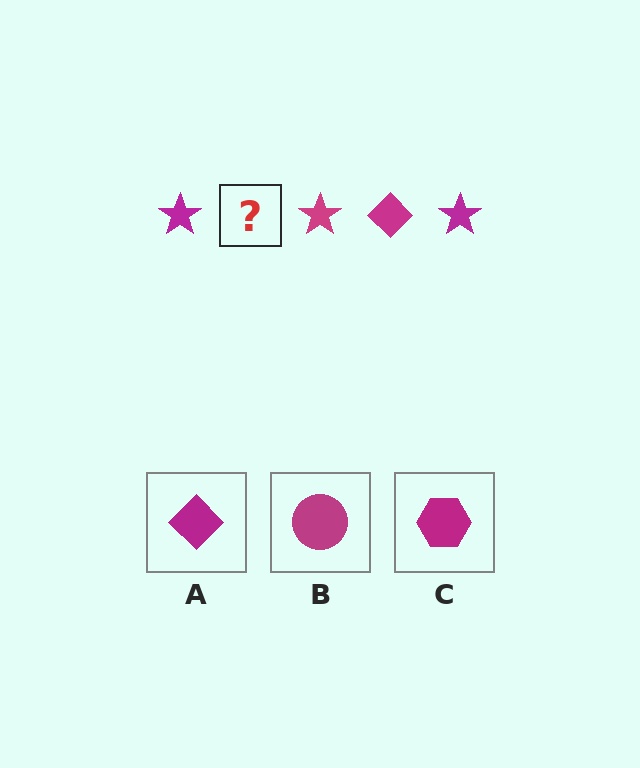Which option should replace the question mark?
Option A.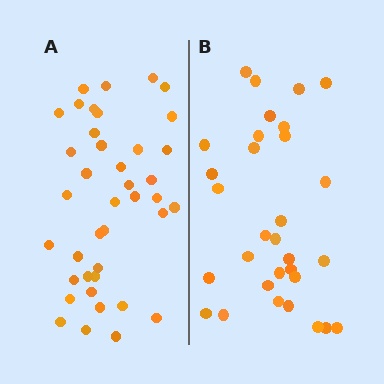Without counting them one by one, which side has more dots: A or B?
Region A (the left region) has more dots.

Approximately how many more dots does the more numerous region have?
Region A has roughly 8 or so more dots than region B.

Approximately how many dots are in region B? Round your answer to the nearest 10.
About 30 dots. (The exact count is 31, which rounds to 30.)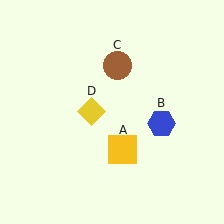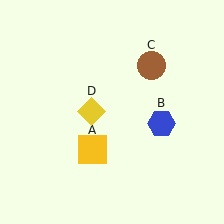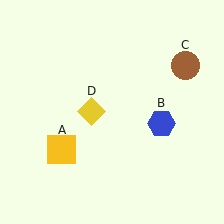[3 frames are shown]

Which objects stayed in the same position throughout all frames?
Blue hexagon (object B) and yellow diamond (object D) remained stationary.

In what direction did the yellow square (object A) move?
The yellow square (object A) moved left.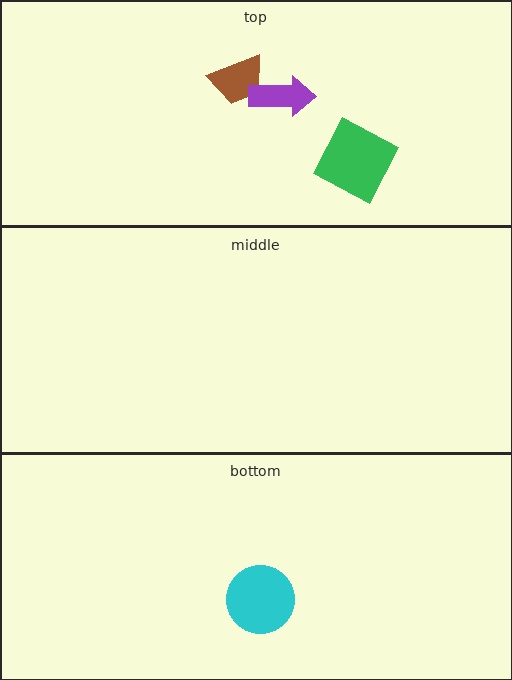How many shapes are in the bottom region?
1.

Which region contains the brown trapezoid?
The top region.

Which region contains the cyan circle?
The bottom region.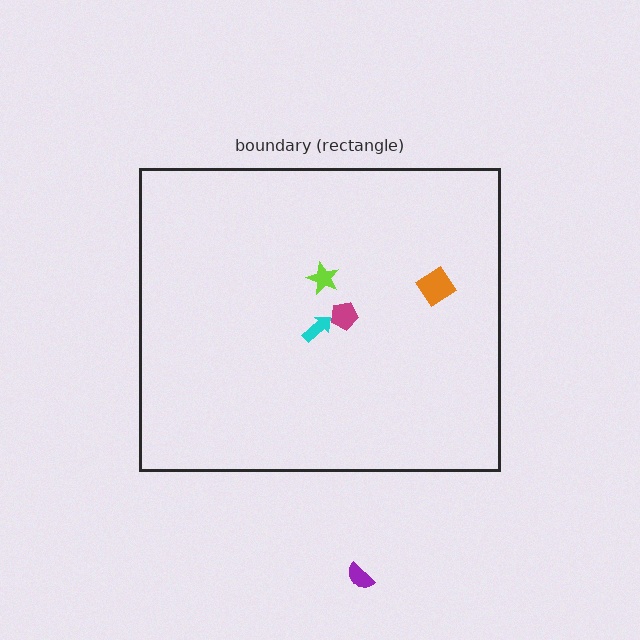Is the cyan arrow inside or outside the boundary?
Inside.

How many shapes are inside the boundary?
4 inside, 1 outside.